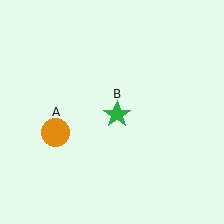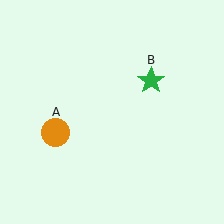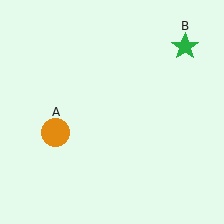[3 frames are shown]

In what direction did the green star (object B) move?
The green star (object B) moved up and to the right.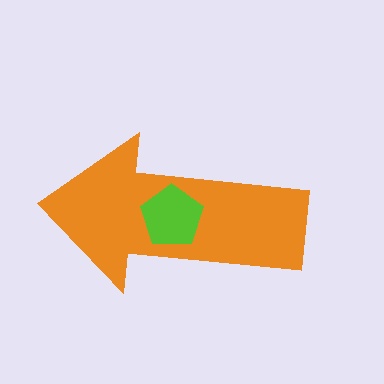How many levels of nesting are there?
2.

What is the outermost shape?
The orange arrow.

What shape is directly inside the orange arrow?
The lime pentagon.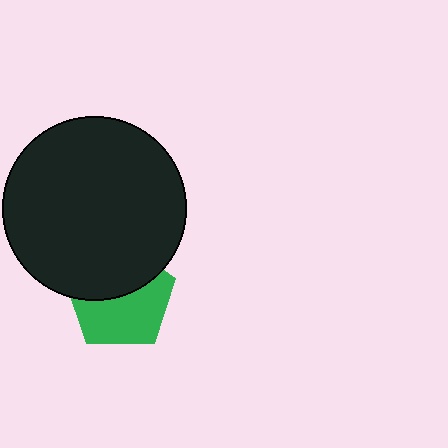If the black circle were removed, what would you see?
You would see the complete green pentagon.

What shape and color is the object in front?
The object in front is a black circle.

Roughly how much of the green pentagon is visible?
About half of it is visible (roughly 55%).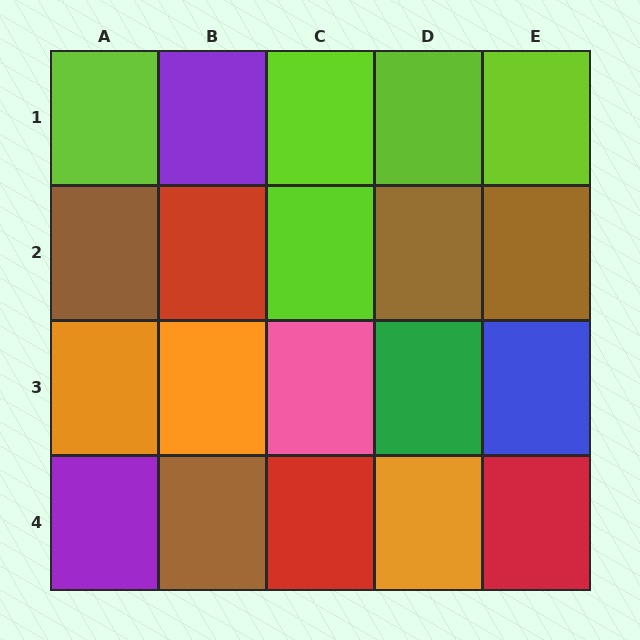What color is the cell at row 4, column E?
Red.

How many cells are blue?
1 cell is blue.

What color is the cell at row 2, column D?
Brown.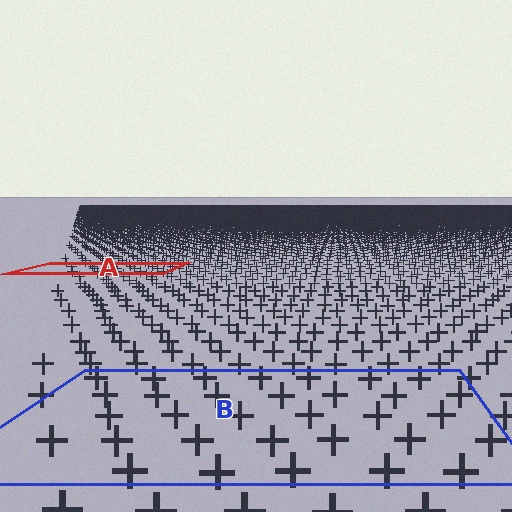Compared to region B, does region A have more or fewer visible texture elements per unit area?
Region A has more texture elements per unit area — they are packed more densely because it is farther away.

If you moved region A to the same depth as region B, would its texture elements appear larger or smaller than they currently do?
They would appear larger. At a closer depth, the same texture elements are projected at a bigger on-screen size.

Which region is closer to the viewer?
Region B is closer. The texture elements there are larger and more spread out.